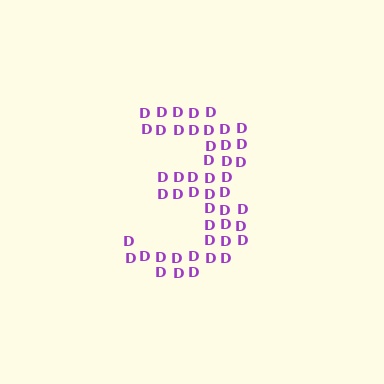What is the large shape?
The large shape is the digit 3.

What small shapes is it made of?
It is made of small letter D's.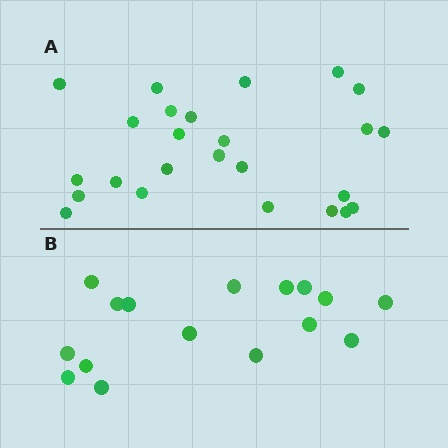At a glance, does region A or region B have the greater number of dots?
Region A (the top region) has more dots.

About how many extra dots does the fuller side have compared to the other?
Region A has roughly 8 or so more dots than region B.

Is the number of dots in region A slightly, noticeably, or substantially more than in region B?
Region A has substantially more. The ratio is roughly 1.6 to 1.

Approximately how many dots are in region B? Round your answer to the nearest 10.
About 20 dots. (The exact count is 16, which rounds to 20.)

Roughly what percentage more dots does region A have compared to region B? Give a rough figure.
About 55% more.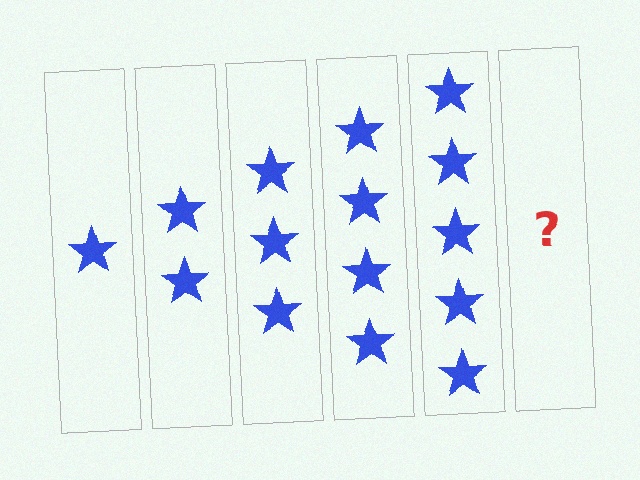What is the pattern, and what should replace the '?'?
The pattern is that each step adds one more star. The '?' should be 6 stars.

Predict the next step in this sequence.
The next step is 6 stars.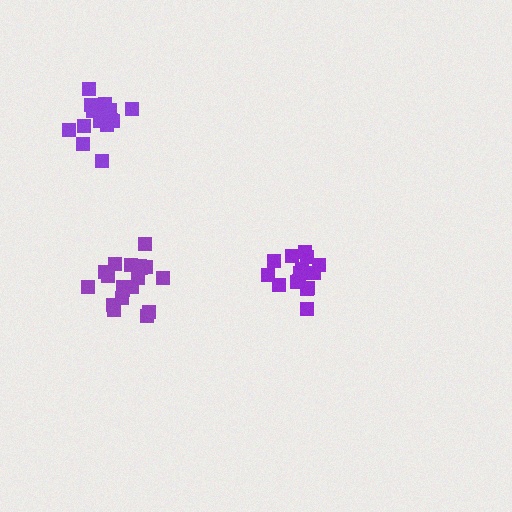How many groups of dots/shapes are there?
There are 3 groups.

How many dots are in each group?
Group 1: 15 dots, Group 2: 15 dots, Group 3: 20 dots (50 total).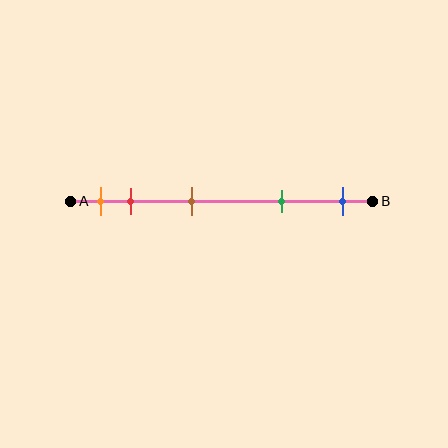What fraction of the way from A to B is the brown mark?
The brown mark is approximately 40% (0.4) of the way from A to B.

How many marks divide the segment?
There are 5 marks dividing the segment.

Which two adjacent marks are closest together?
The orange and red marks are the closest adjacent pair.